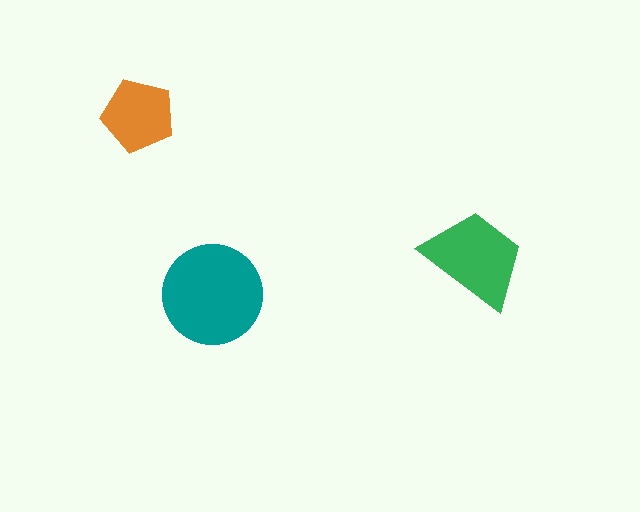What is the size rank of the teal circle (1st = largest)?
1st.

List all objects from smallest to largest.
The orange pentagon, the green trapezoid, the teal circle.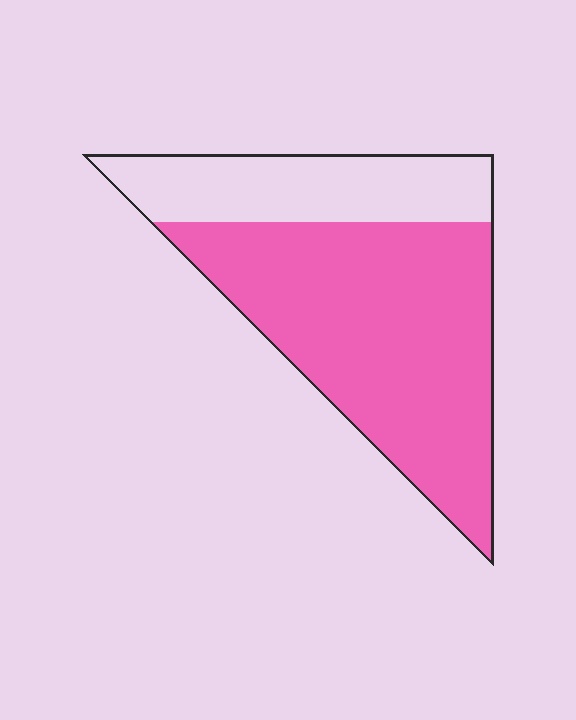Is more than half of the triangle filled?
Yes.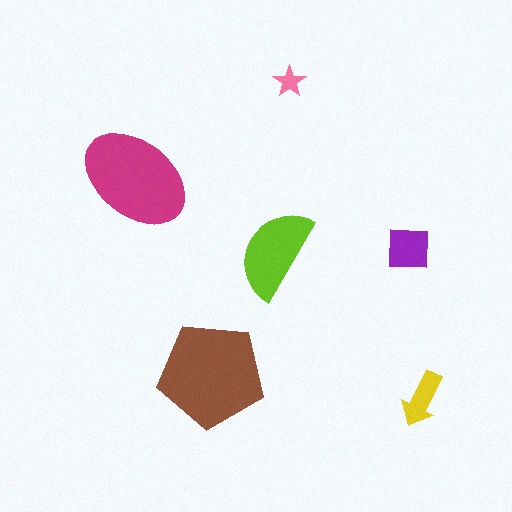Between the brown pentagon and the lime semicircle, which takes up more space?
The brown pentagon.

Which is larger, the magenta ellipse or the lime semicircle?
The magenta ellipse.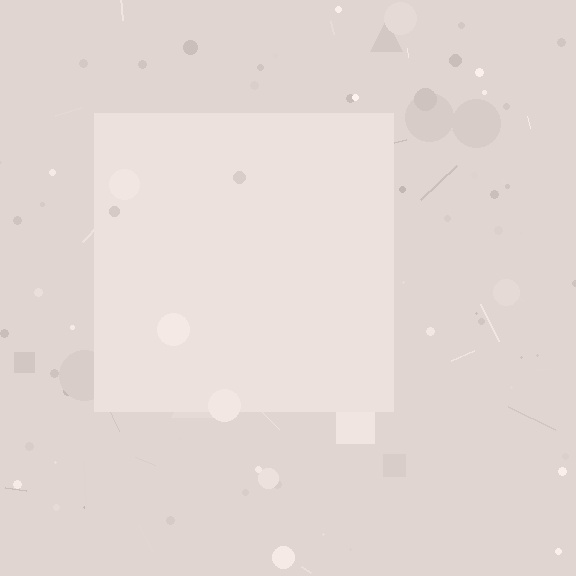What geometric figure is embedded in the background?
A square is embedded in the background.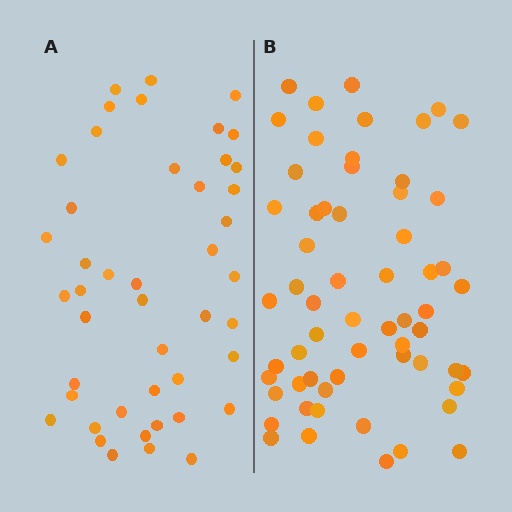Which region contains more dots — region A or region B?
Region B (the right region) has more dots.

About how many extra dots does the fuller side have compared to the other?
Region B has approximately 15 more dots than region A.